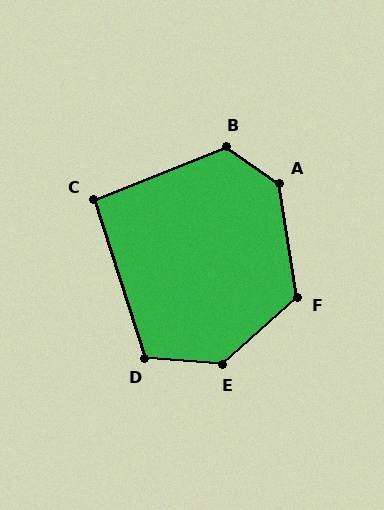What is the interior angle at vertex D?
Approximately 113 degrees (obtuse).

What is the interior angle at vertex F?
Approximately 123 degrees (obtuse).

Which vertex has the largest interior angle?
E, at approximately 134 degrees.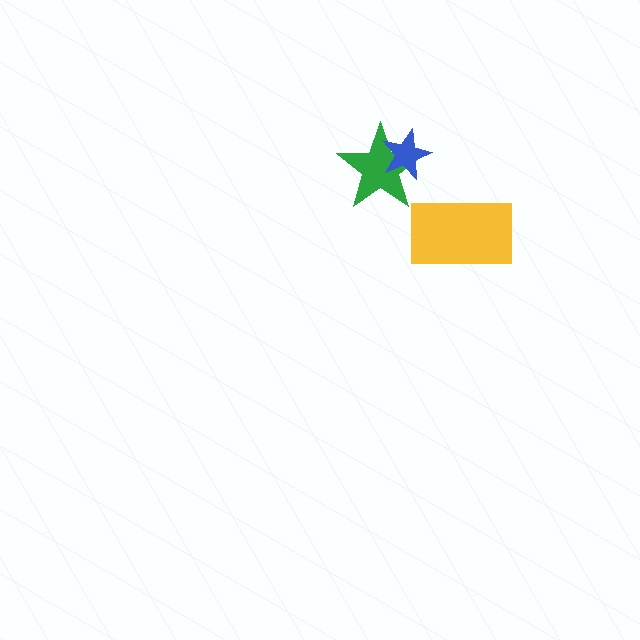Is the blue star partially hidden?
No, no other shape covers it.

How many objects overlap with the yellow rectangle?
0 objects overlap with the yellow rectangle.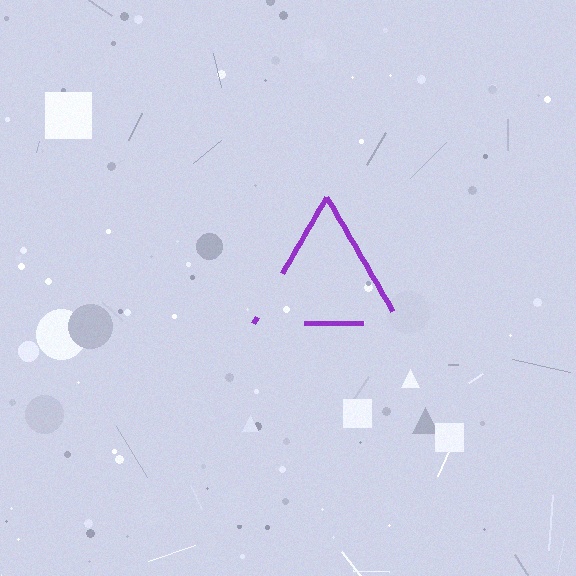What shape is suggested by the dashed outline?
The dashed outline suggests a triangle.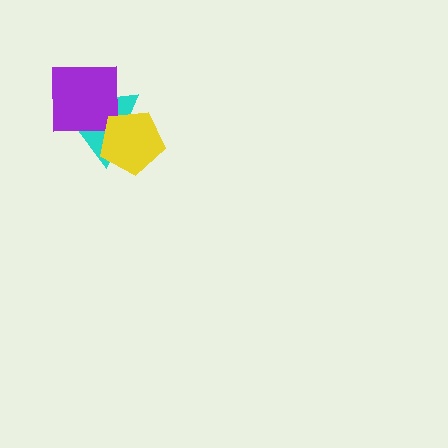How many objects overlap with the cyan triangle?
2 objects overlap with the cyan triangle.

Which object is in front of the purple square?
The yellow pentagon is in front of the purple square.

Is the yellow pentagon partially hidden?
No, no other shape covers it.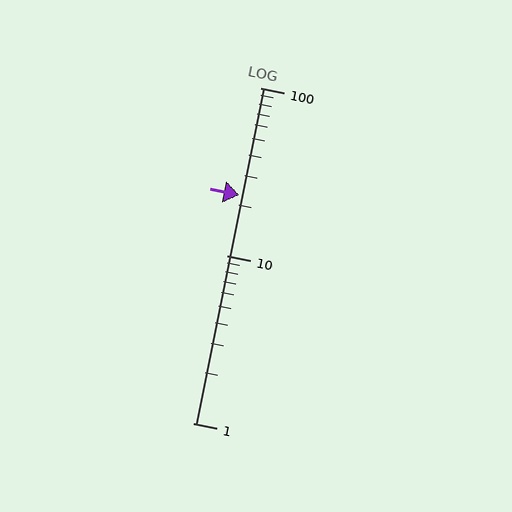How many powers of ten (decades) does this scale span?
The scale spans 2 decades, from 1 to 100.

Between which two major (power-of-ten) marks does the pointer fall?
The pointer is between 10 and 100.